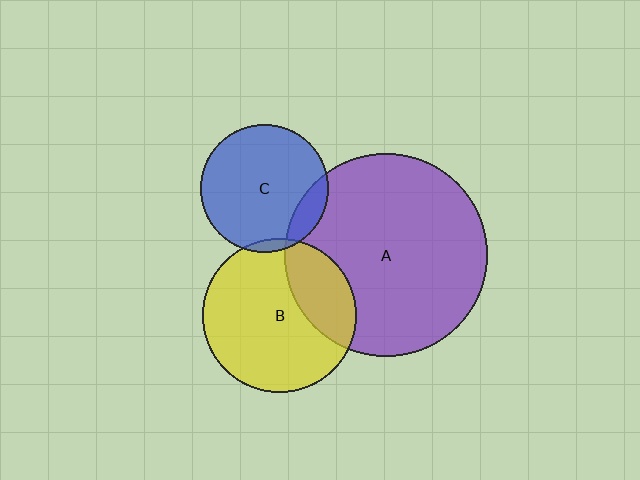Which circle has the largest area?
Circle A (purple).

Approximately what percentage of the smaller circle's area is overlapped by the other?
Approximately 25%.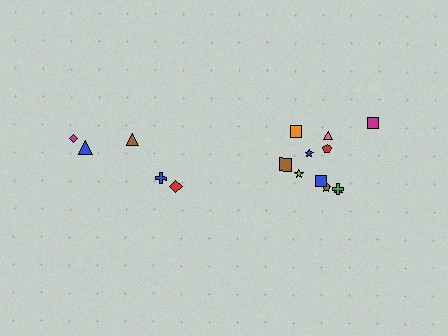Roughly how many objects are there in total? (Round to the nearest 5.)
Roughly 15 objects in total.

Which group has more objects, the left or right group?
The right group.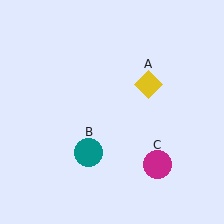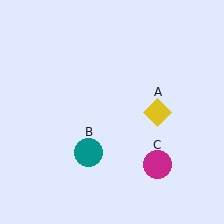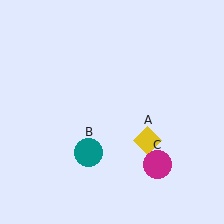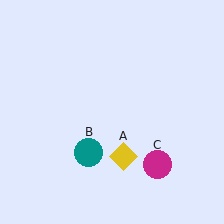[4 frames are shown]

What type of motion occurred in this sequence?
The yellow diamond (object A) rotated clockwise around the center of the scene.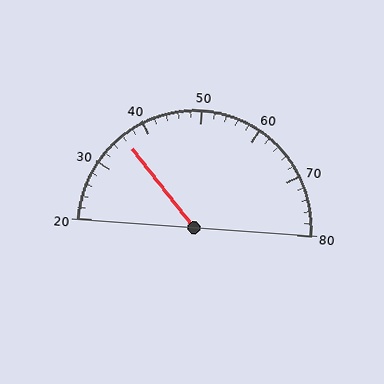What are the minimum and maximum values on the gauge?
The gauge ranges from 20 to 80.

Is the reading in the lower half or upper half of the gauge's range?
The reading is in the lower half of the range (20 to 80).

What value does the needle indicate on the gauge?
The needle indicates approximately 36.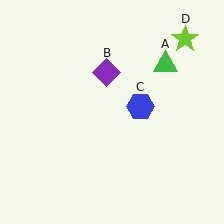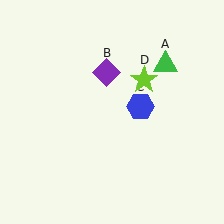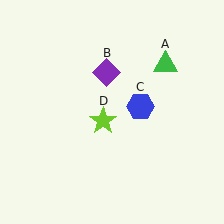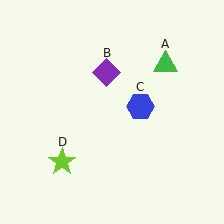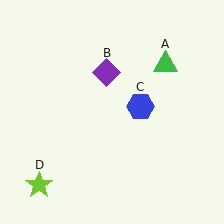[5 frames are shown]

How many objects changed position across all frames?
1 object changed position: lime star (object D).